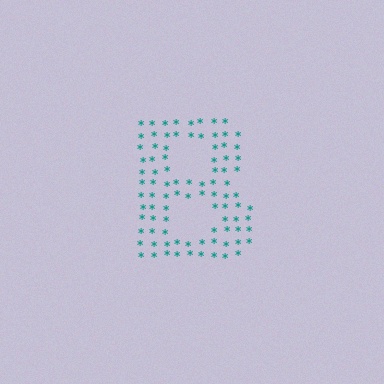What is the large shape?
The large shape is the letter B.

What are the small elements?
The small elements are asterisks.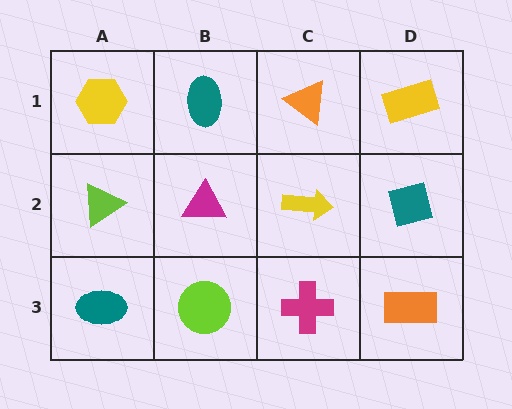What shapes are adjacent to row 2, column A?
A yellow hexagon (row 1, column A), a teal ellipse (row 3, column A), a magenta triangle (row 2, column B).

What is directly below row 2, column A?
A teal ellipse.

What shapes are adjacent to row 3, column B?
A magenta triangle (row 2, column B), a teal ellipse (row 3, column A), a magenta cross (row 3, column C).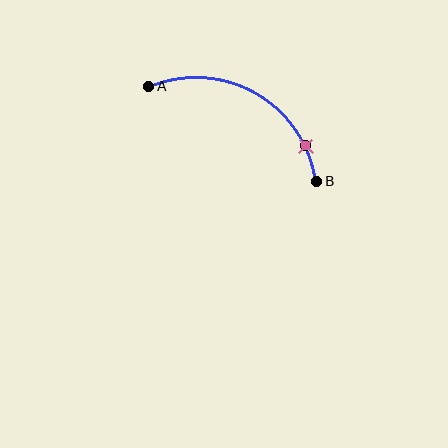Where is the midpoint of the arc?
The arc midpoint is the point on the curve farthest from the straight line joining A and B. It sits above that line.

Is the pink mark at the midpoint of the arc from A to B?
No. The pink mark lies on the arc but is closer to endpoint B. The arc midpoint would be at the point on the curve equidistant along the arc from both A and B.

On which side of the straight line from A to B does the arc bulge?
The arc bulges above the straight line connecting A and B.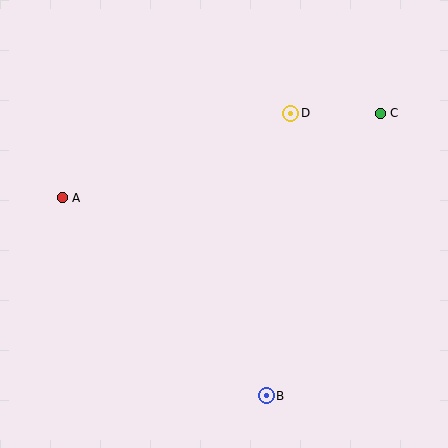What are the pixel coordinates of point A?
Point A is at (62, 198).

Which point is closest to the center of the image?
Point D at (291, 113) is closest to the center.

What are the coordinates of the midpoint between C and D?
The midpoint between C and D is at (336, 113).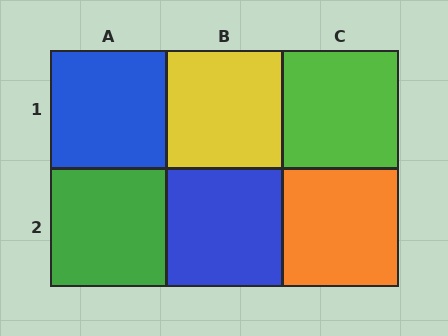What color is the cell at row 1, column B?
Yellow.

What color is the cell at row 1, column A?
Blue.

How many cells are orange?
1 cell is orange.